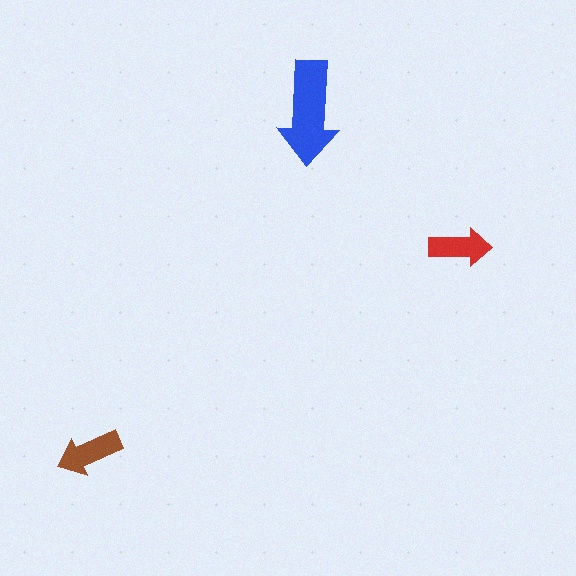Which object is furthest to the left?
The brown arrow is leftmost.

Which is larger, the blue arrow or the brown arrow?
The blue one.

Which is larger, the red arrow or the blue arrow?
The blue one.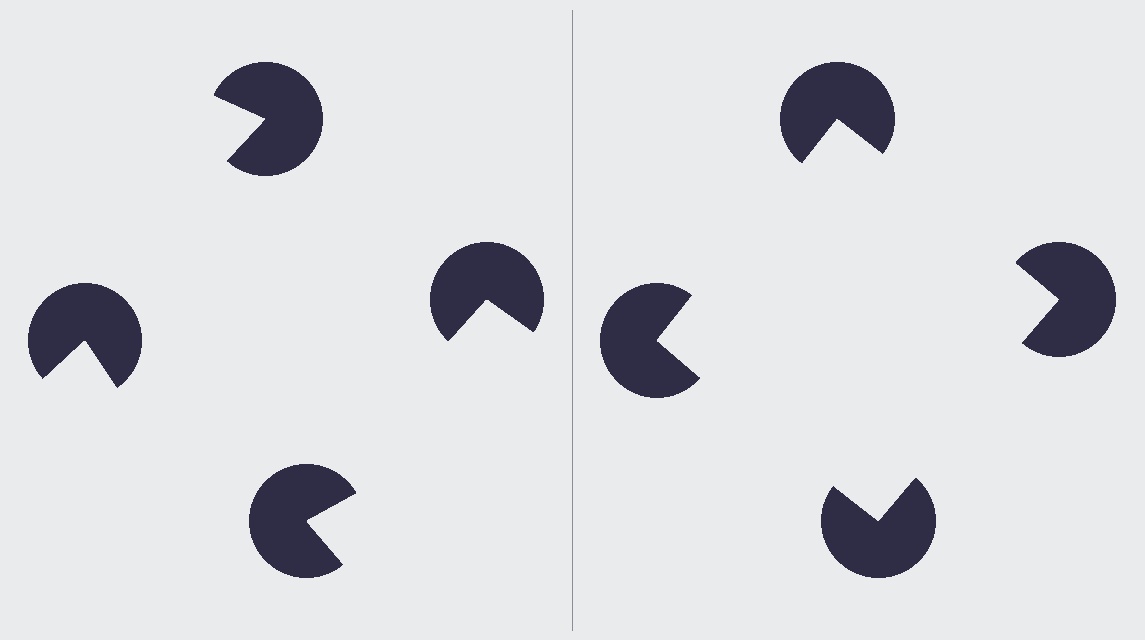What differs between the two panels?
The pac-man discs are positioned identically on both sides; only the wedge orientations differ. On the right they align to a square; on the left they are misaligned.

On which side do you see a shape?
An illusory square appears on the right side. On the left side the wedge cuts are rotated, so no coherent shape forms.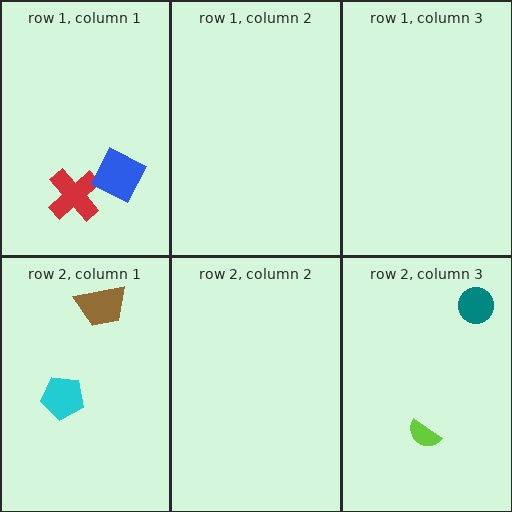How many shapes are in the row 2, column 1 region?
2.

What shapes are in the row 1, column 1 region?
The red cross, the blue square.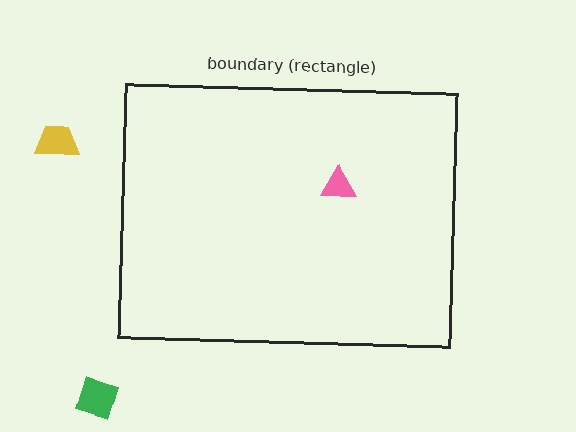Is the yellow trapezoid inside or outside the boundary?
Outside.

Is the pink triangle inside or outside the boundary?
Inside.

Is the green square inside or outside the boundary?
Outside.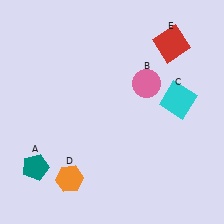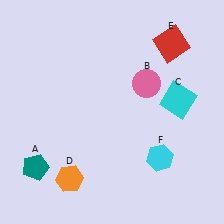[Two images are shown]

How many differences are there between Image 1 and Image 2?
There is 1 difference between the two images.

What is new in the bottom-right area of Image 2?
A cyan hexagon (F) was added in the bottom-right area of Image 2.